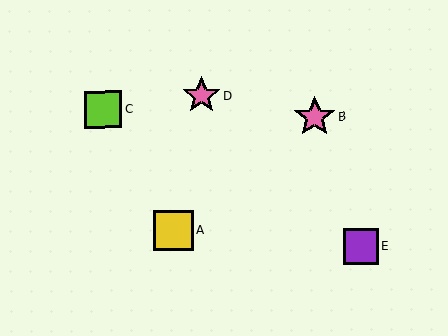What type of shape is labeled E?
Shape E is a purple square.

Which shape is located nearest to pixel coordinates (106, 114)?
The lime square (labeled C) at (103, 109) is nearest to that location.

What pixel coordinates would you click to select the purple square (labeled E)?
Click at (361, 247) to select the purple square E.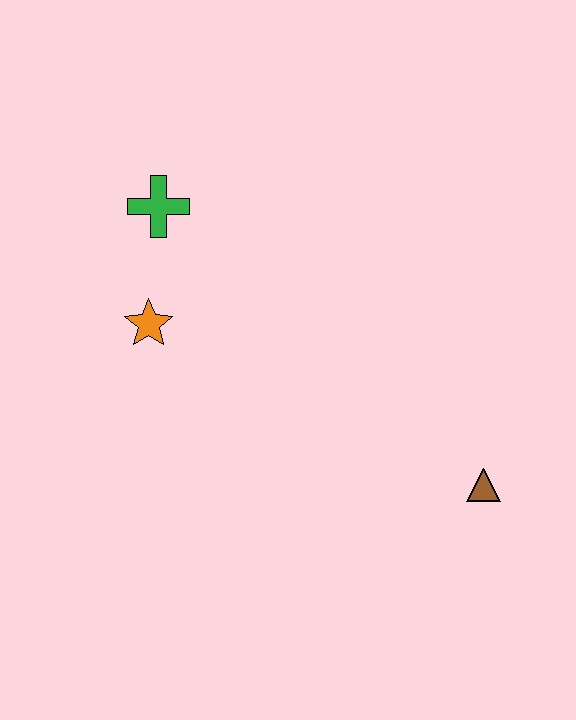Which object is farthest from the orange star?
The brown triangle is farthest from the orange star.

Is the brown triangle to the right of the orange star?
Yes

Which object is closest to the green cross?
The orange star is closest to the green cross.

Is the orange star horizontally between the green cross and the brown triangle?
No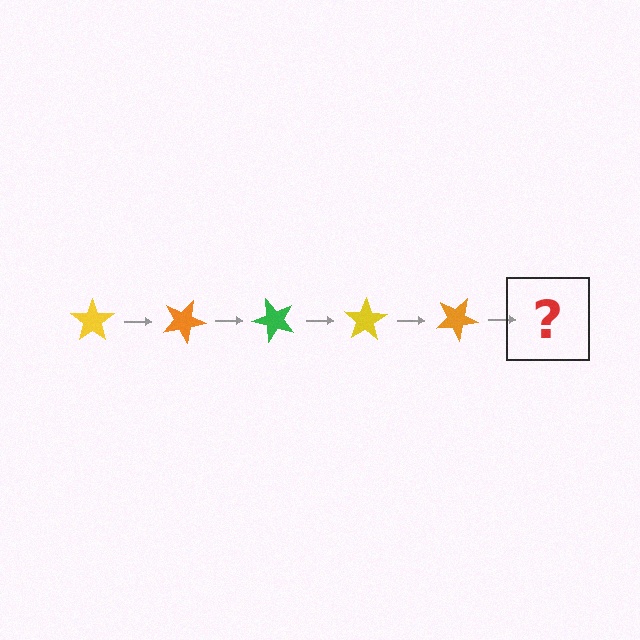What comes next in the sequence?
The next element should be a green star, rotated 125 degrees from the start.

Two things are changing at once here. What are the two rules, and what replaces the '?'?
The two rules are that it rotates 25 degrees each step and the color cycles through yellow, orange, and green. The '?' should be a green star, rotated 125 degrees from the start.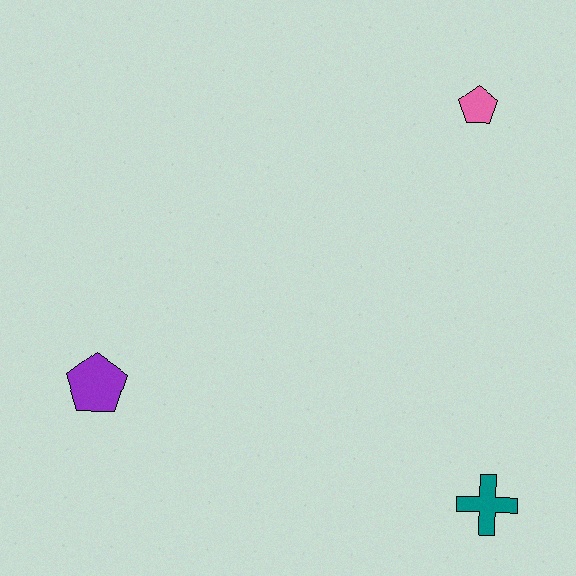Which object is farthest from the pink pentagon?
The purple pentagon is farthest from the pink pentagon.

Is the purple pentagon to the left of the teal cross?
Yes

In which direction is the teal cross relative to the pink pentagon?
The teal cross is below the pink pentagon.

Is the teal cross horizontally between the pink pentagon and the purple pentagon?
No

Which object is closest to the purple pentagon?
The teal cross is closest to the purple pentagon.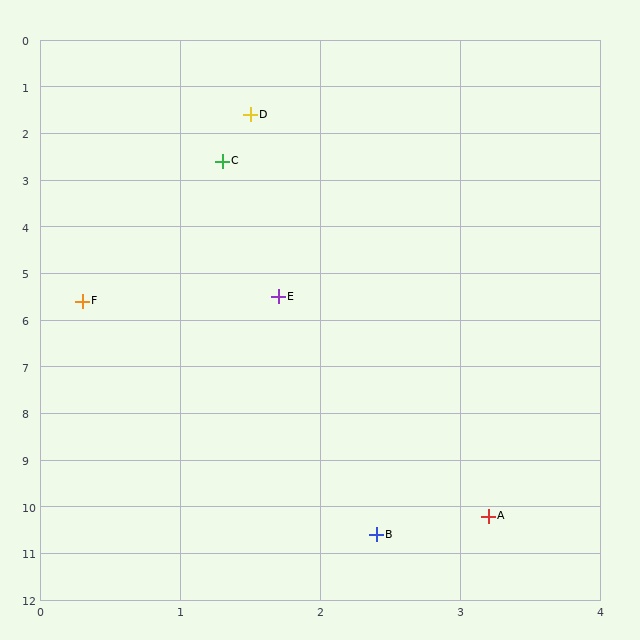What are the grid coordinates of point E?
Point E is at approximately (1.7, 5.5).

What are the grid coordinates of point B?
Point B is at approximately (2.4, 10.6).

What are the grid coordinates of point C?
Point C is at approximately (1.3, 2.6).